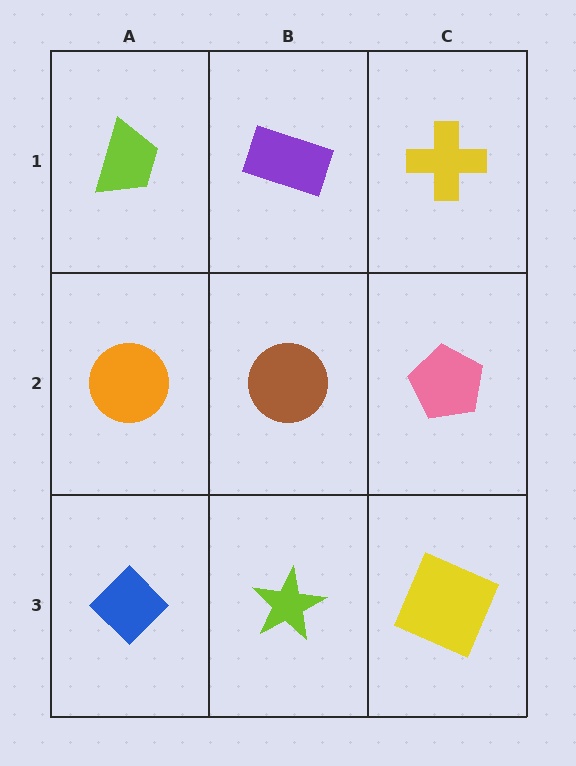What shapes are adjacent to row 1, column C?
A pink pentagon (row 2, column C), a purple rectangle (row 1, column B).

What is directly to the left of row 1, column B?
A lime trapezoid.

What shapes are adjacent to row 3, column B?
A brown circle (row 2, column B), a blue diamond (row 3, column A), a yellow square (row 3, column C).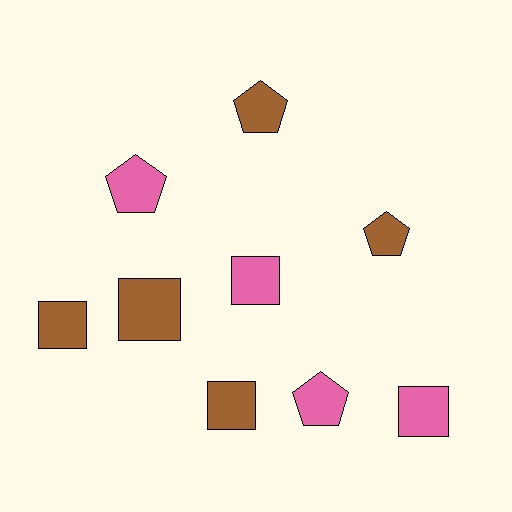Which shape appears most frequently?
Square, with 5 objects.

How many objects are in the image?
There are 9 objects.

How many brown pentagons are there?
There are 2 brown pentagons.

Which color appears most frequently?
Brown, with 5 objects.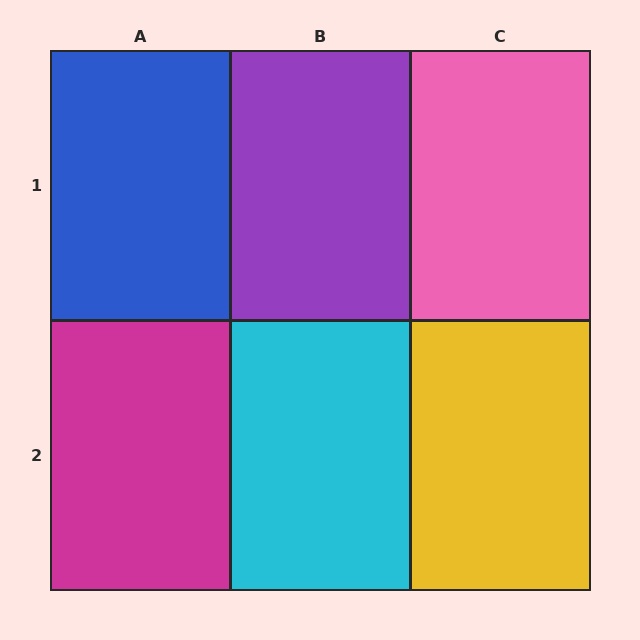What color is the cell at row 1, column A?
Blue.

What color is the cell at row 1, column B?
Purple.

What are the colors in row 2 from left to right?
Magenta, cyan, yellow.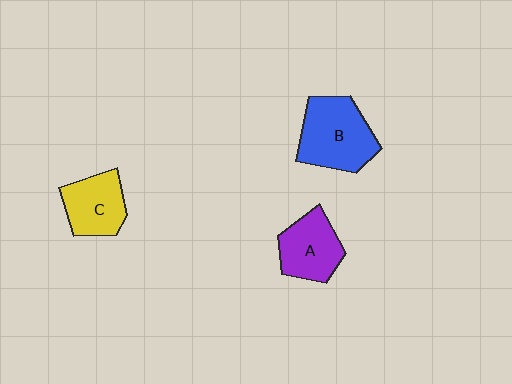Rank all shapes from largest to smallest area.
From largest to smallest: B (blue), A (purple), C (yellow).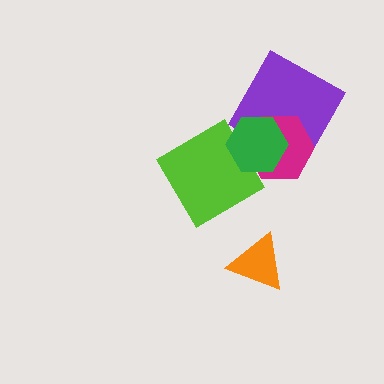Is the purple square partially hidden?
Yes, it is partially covered by another shape.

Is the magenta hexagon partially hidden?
Yes, it is partially covered by another shape.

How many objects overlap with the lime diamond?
1 object overlaps with the lime diamond.